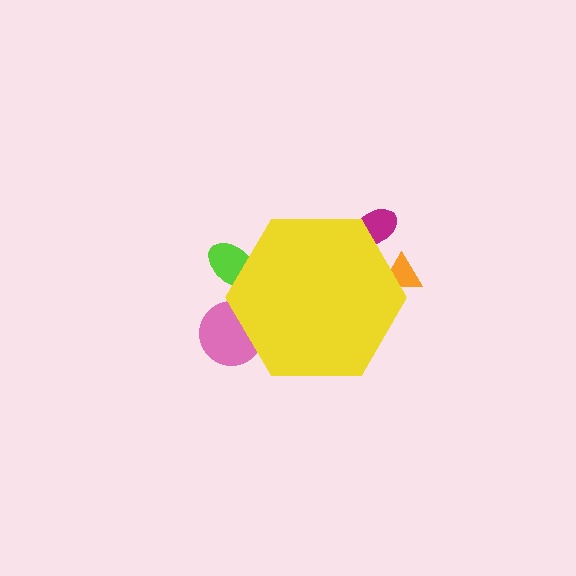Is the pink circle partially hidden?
Yes, the pink circle is partially hidden behind the yellow hexagon.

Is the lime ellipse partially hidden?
Yes, the lime ellipse is partially hidden behind the yellow hexagon.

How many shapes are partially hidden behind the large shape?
4 shapes are partially hidden.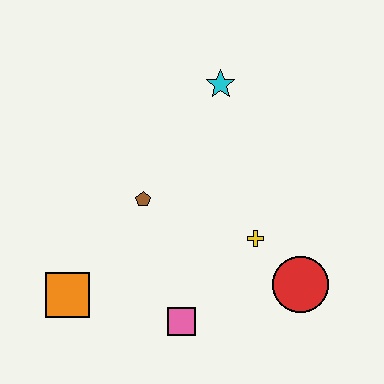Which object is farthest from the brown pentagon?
The red circle is farthest from the brown pentagon.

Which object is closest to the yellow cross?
The red circle is closest to the yellow cross.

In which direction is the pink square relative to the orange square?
The pink square is to the right of the orange square.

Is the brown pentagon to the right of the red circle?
No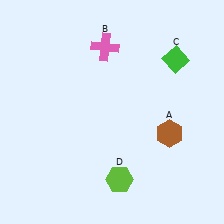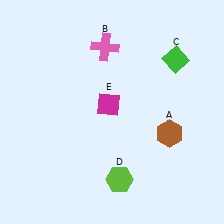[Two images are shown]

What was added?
A magenta diamond (E) was added in Image 2.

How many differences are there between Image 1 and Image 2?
There is 1 difference between the two images.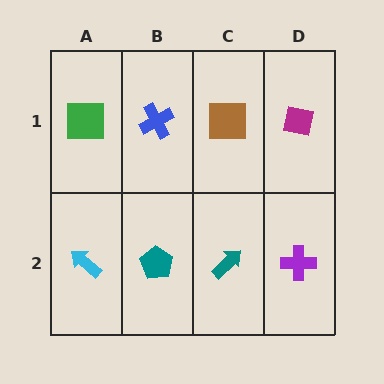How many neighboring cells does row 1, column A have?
2.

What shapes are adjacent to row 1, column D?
A purple cross (row 2, column D), a brown square (row 1, column C).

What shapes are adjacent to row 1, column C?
A teal arrow (row 2, column C), a blue cross (row 1, column B), a magenta square (row 1, column D).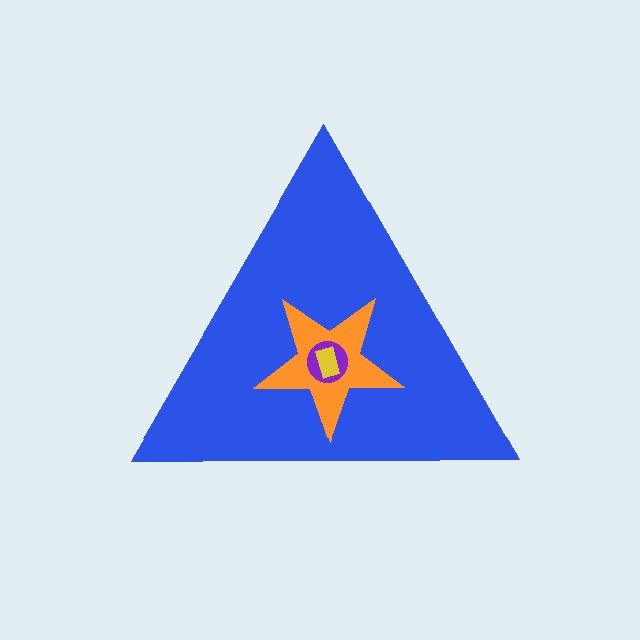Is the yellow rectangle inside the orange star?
Yes.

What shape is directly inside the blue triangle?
The orange star.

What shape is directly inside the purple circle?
The yellow rectangle.